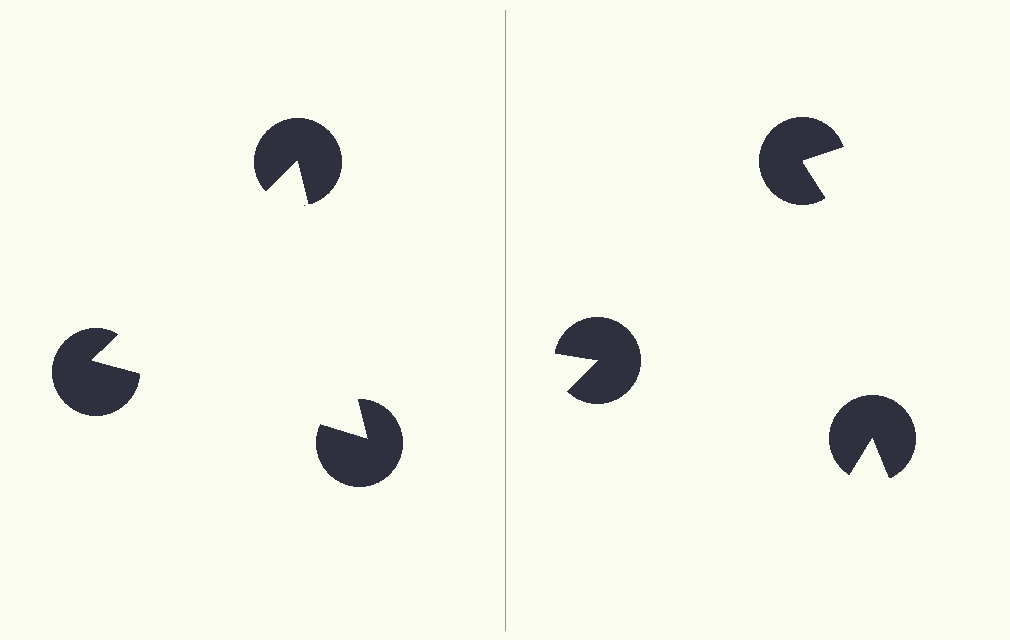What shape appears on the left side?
An illusory triangle.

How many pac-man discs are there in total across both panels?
6 — 3 on each side.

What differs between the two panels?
The pac-man discs are positioned identically on both sides; only the wedge orientations differ. On the left they align to a triangle; on the right they are misaligned.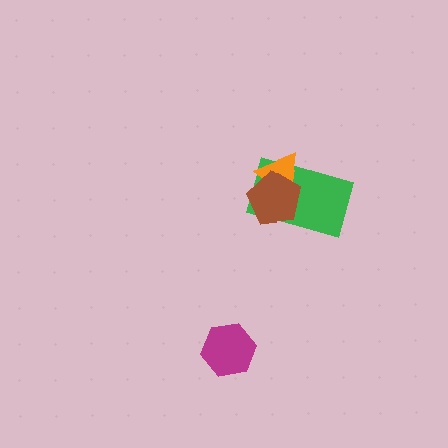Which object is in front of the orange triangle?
The brown pentagon is in front of the orange triangle.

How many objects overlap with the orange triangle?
2 objects overlap with the orange triangle.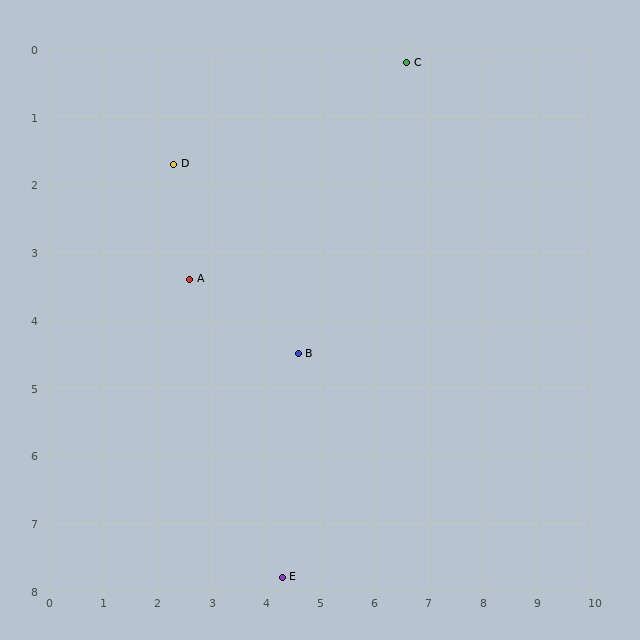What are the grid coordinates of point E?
Point E is at approximately (4.3, 7.8).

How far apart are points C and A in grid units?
Points C and A are about 5.1 grid units apart.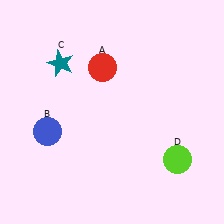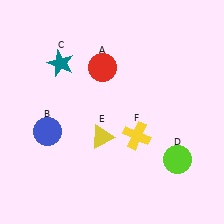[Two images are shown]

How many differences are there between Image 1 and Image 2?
There are 2 differences between the two images.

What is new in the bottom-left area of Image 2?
A yellow triangle (E) was added in the bottom-left area of Image 2.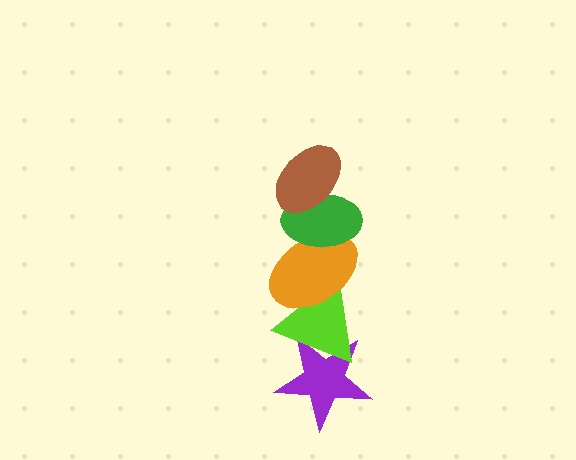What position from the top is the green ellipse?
The green ellipse is 2nd from the top.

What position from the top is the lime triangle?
The lime triangle is 4th from the top.